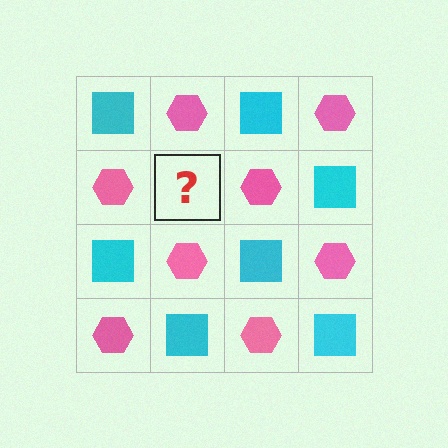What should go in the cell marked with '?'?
The missing cell should contain a cyan square.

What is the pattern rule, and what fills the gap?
The rule is that it alternates cyan square and pink hexagon in a checkerboard pattern. The gap should be filled with a cyan square.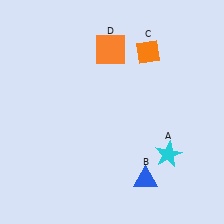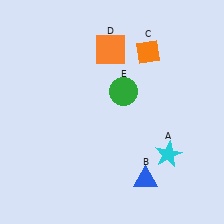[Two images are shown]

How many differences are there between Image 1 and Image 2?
There is 1 difference between the two images.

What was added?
A green circle (E) was added in Image 2.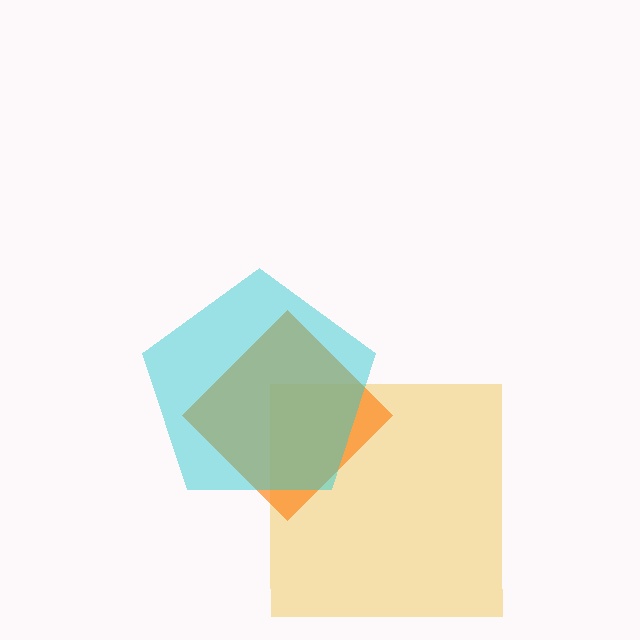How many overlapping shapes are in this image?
There are 3 overlapping shapes in the image.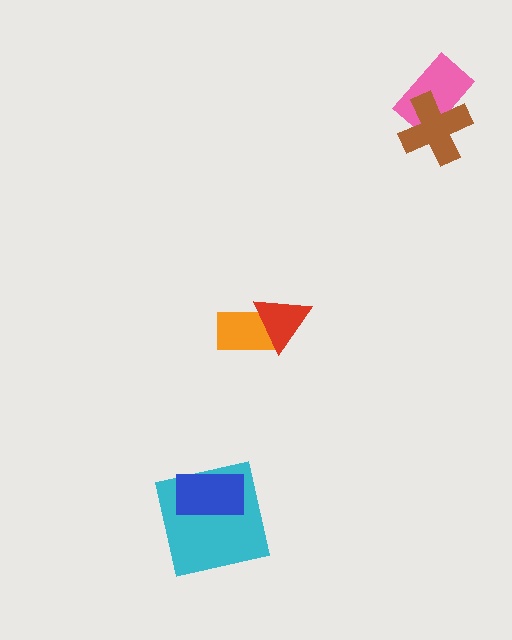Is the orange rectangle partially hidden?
Yes, it is partially covered by another shape.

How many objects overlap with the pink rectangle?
1 object overlaps with the pink rectangle.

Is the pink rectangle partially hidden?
Yes, it is partially covered by another shape.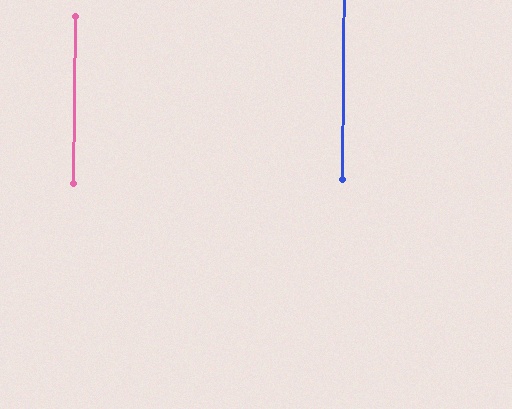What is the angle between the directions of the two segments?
Approximately 0 degrees.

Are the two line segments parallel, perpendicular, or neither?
Parallel — their directions differ by only 0.3°.